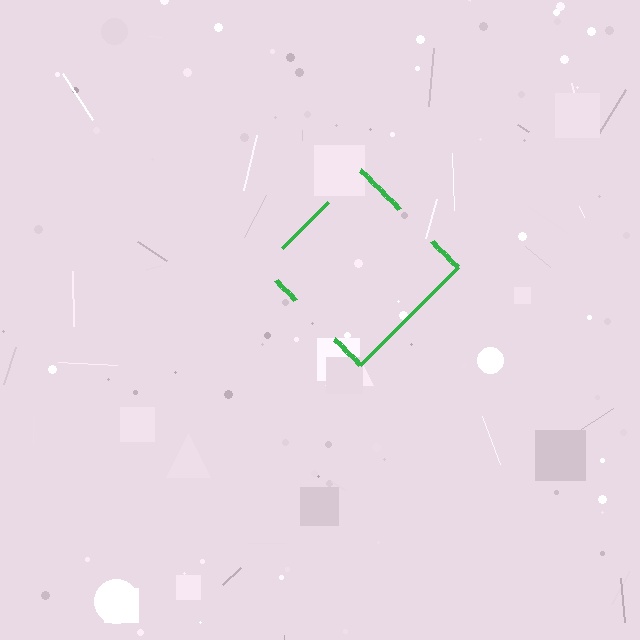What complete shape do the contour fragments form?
The contour fragments form a diamond.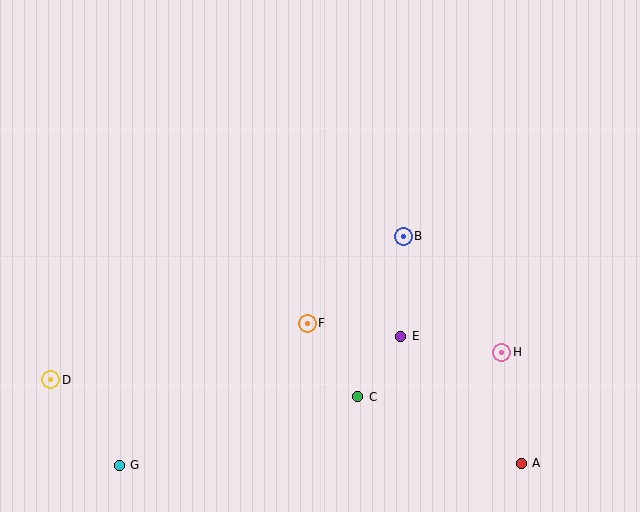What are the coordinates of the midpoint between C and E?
The midpoint between C and E is at (379, 366).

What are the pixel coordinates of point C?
Point C is at (358, 397).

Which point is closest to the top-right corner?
Point B is closest to the top-right corner.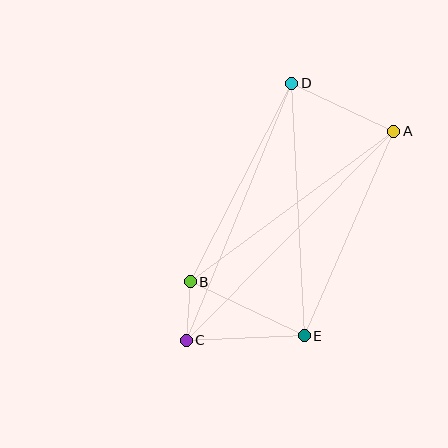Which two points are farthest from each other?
Points A and C are farthest from each other.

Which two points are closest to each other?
Points B and C are closest to each other.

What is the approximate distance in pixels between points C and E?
The distance between C and E is approximately 118 pixels.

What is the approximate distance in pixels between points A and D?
The distance between A and D is approximately 113 pixels.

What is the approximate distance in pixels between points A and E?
The distance between A and E is approximately 223 pixels.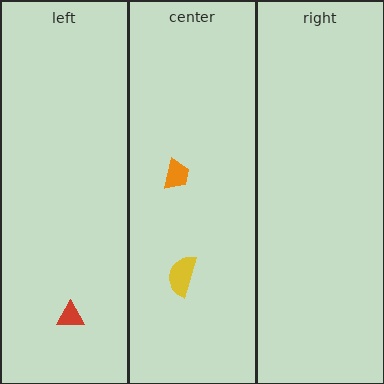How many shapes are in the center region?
2.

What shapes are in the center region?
The orange trapezoid, the yellow semicircle.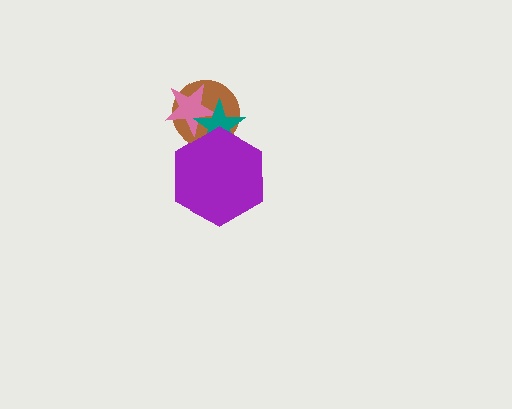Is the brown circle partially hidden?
Yes, it is partially covered by another shape.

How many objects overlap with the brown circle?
3 objects overlap with the brown circle.